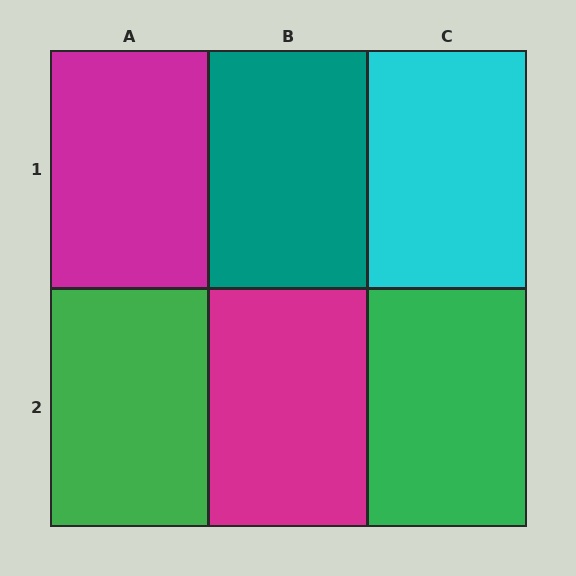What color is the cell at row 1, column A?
Magenta.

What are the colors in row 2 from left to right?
Green, magenta, green.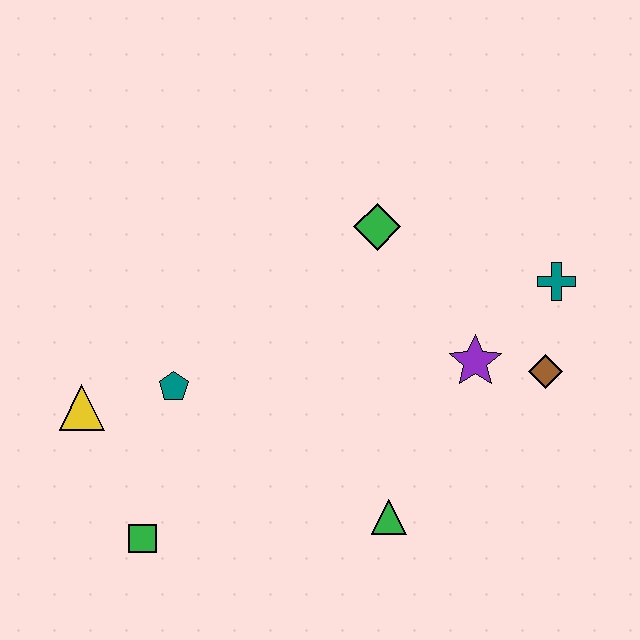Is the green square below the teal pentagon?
Yes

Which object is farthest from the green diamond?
The green square is farthest from the green diamond.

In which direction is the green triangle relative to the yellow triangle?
The green triangle is to the right of the yellow triangle.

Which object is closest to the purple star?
The brown diamond is closest to the purple star.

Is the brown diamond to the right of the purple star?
Yes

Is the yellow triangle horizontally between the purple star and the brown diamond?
No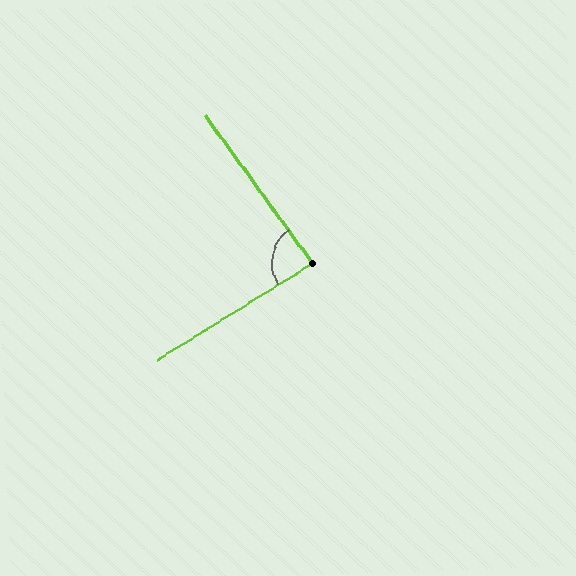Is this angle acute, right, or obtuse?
It is approximately a right angle.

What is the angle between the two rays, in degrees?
Approximately 86 degrees.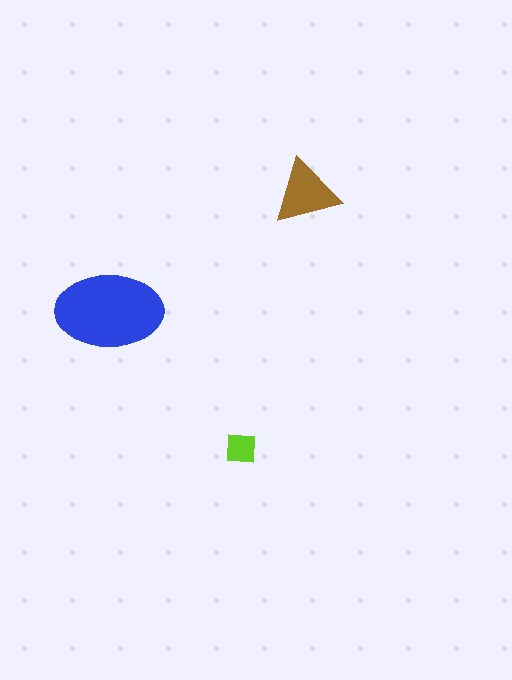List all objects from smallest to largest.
The lime square, the brown triangle, the blue ellipse.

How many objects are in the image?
There are 3 objects in the image.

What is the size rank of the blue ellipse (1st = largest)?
1st.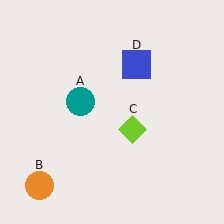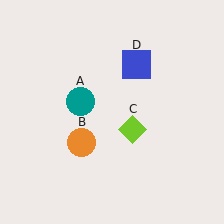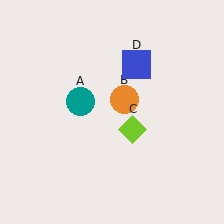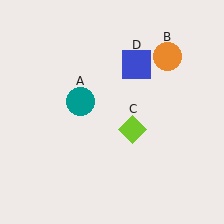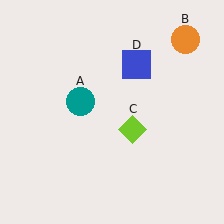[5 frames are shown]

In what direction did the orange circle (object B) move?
The orange circle (object B) moved up and to the right.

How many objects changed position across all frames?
1 object changed position: orange circle (object B).